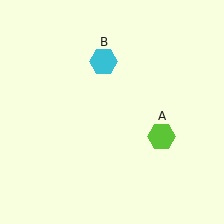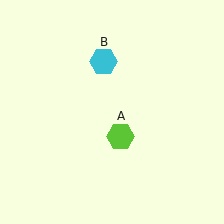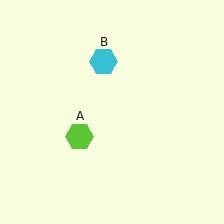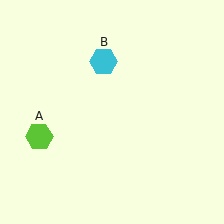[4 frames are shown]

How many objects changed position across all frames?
1 object changed position: lime hexagon (object A).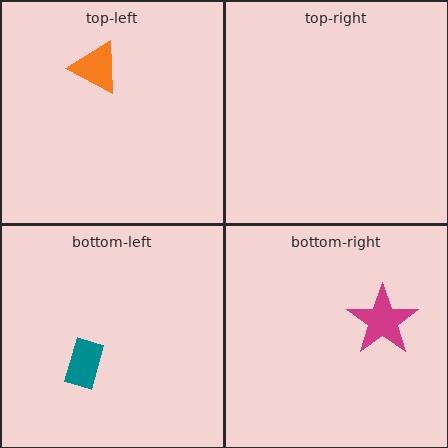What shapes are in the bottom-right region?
The magenta star.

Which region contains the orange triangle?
The top-left region.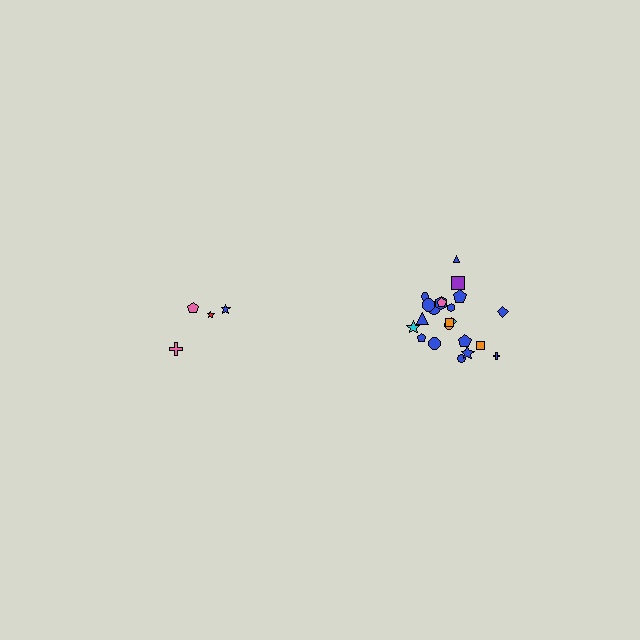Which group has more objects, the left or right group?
The right group.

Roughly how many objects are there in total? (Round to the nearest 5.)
Roughly 25 objects in total.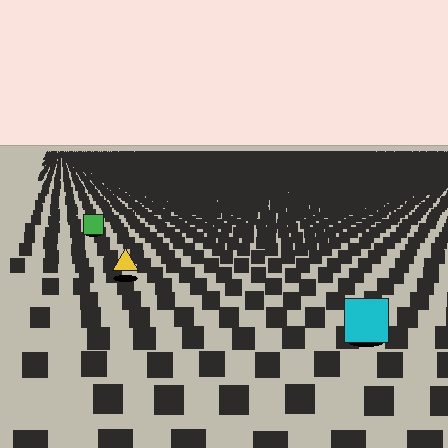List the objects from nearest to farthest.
From nearest to farthest: the cyan square, the yellow triangle, the green square.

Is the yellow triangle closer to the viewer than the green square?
Yes. The yellow triangle is closer — you can tell from the texture gradient: the ground texture is coarser near it.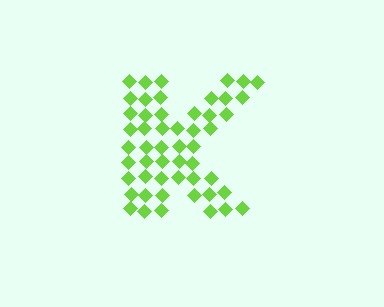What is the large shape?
The large shape is the letter K.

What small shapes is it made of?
It is made of small diamonds.